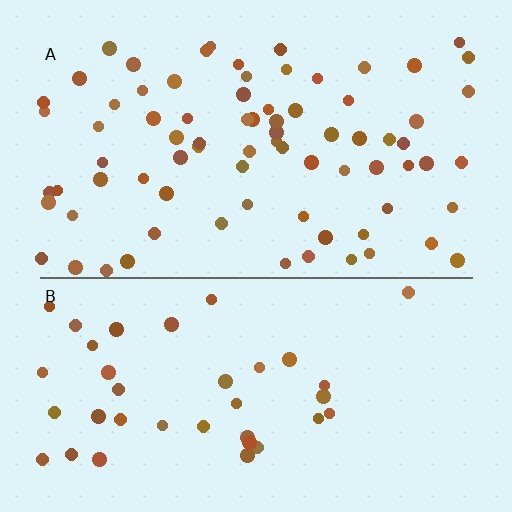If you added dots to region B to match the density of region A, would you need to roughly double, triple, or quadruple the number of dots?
Approximately double.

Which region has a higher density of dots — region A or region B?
A (the top).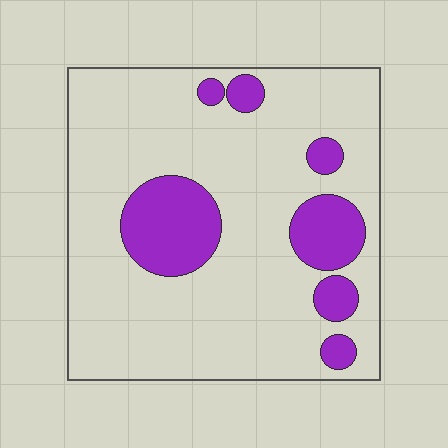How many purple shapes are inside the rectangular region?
7.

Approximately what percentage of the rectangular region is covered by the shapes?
Approximately 20%.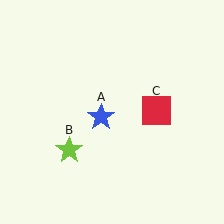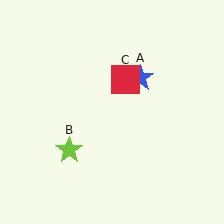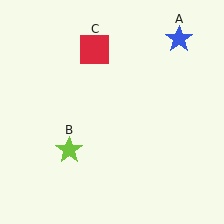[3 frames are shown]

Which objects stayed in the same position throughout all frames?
Lime star (object B) remained stationary.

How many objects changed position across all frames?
2 objects changed position: blue star (object A), red square (object C).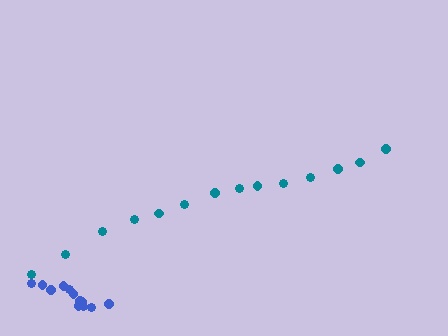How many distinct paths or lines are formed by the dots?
There are 2 distinct paths.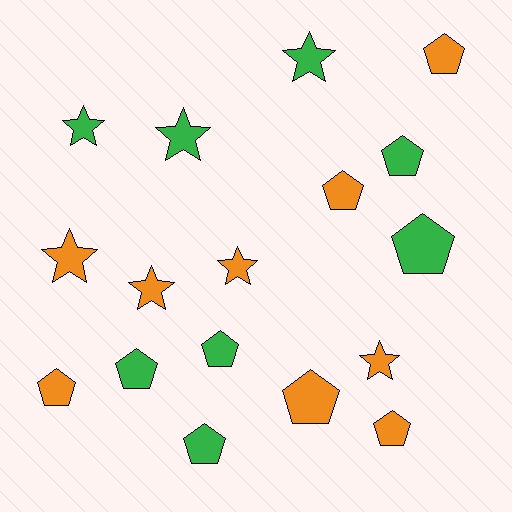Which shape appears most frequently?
Pentagon, with 10 objects.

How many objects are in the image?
There are 17 objects.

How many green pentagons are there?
There are 5 green pentagons.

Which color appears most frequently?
Orange, with 9 objects.